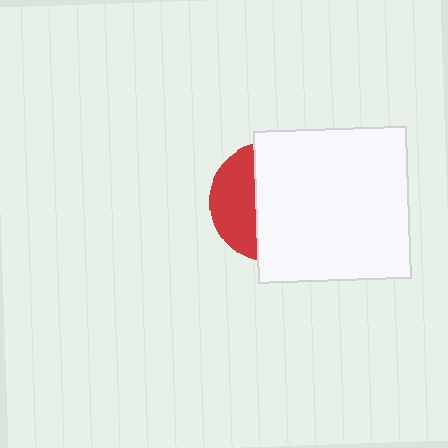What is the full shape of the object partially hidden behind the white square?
The partially hidden object is a red circle.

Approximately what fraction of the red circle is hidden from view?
Roughly 65% of the red circle is hidden behind the white square.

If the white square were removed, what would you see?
You would see the complete red circle.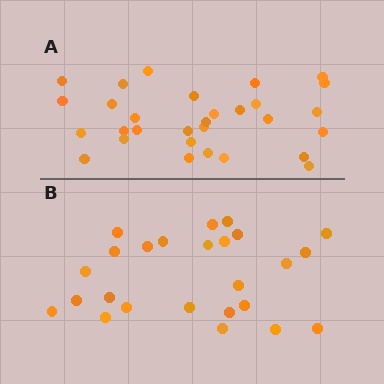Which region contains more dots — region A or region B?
Region A (the top region) has more dots.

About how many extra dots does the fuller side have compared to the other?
Region A has about 5 more dots than region B.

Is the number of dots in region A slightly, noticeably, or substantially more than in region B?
Region A has only slightly more — the two regions are fairly close. The ratio is roughly 1.2 to 1.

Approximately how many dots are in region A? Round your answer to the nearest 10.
About 30 dots.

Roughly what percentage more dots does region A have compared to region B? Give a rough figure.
About 20% more.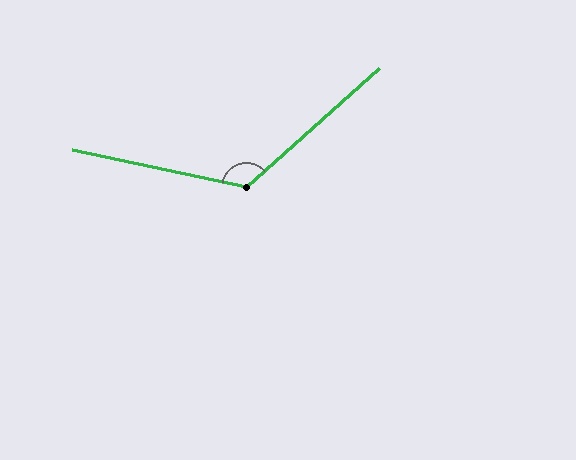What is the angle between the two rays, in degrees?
Approximately 126 degrees.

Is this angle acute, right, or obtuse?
It is obtuse.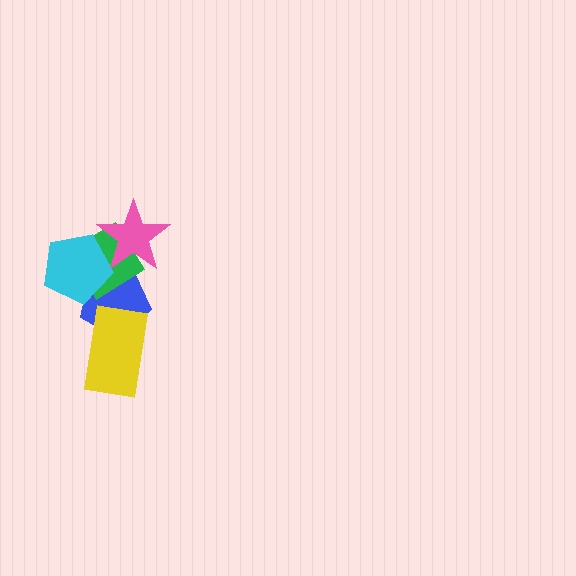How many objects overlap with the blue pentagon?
4 objects overlap with the blue pentagon.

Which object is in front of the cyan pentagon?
The pink star is in front of the cyan pentagon.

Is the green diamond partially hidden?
Yes, it is partially covered by another shape.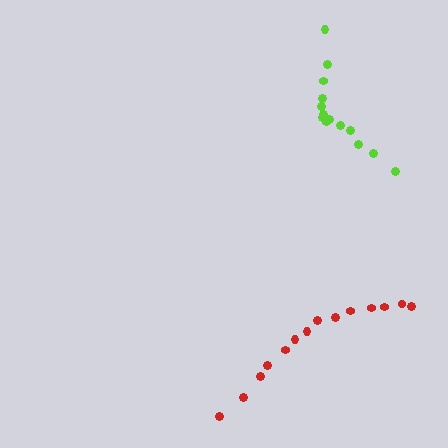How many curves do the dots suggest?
There are 2 distinct paths.